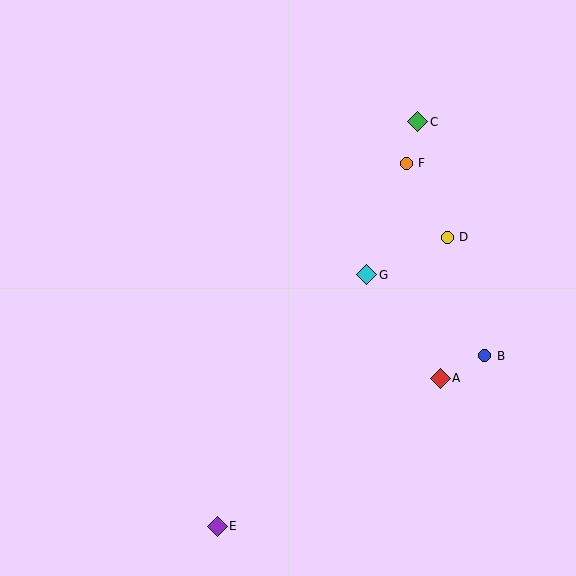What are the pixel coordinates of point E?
Point E is at (217, 526).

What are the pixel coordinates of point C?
Point C is at (418, 122).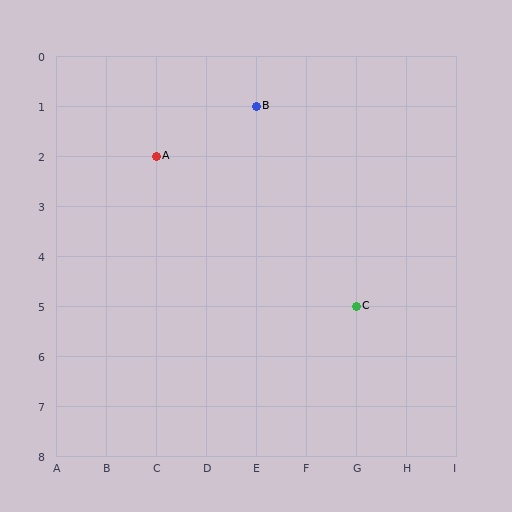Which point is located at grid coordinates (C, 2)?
Point A is at (C, 2).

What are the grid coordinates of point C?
Point C is at grid coordinates (G, 5).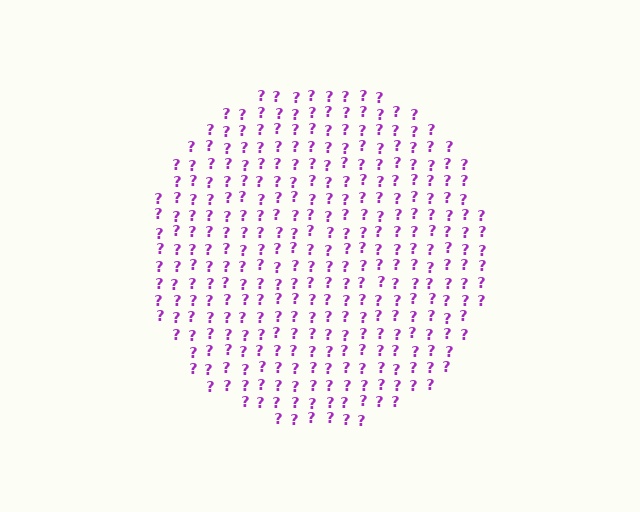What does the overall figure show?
The overall figure shows a circle.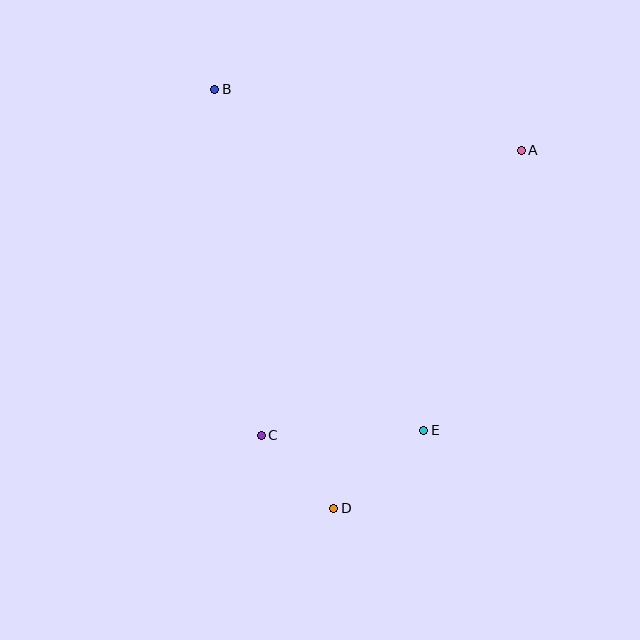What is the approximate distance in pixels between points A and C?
The distance between A and C is approximately 386 pixels.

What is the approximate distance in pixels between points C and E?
The distance between C and E is approximately 163 pixels.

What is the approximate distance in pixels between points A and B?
The distance between A and B is approximately 312 pixels.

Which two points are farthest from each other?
Points B and D are farthest from each other.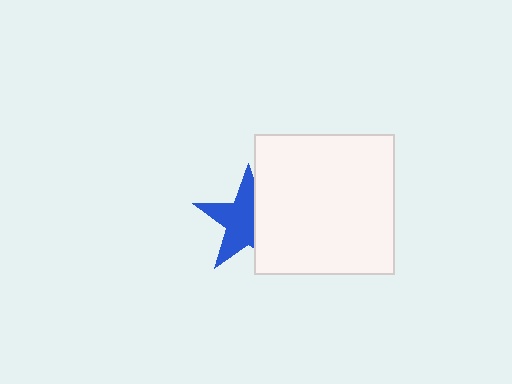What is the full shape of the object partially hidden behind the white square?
The partially hidden object is a blue star.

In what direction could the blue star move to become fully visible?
The blue star could move left. That would shift it out from behind the white square entirely.